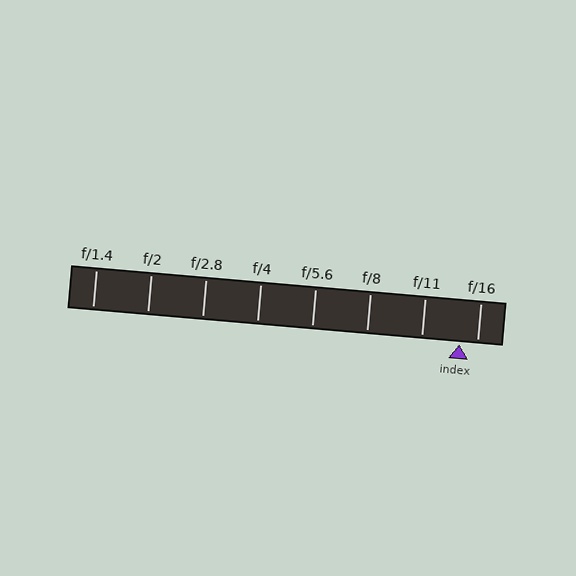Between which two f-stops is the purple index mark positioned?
The index mark is between f/11 and f/16.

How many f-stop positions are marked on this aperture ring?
There are 8 f-stop positions marked.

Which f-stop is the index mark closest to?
The index mark is closest to f/16.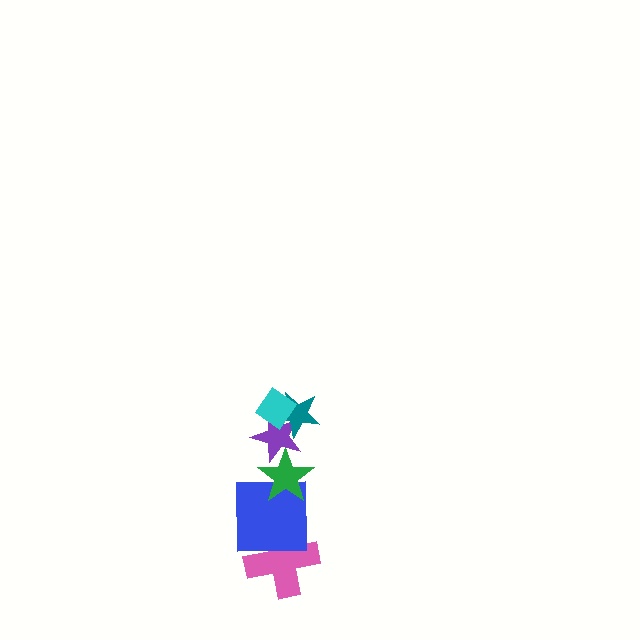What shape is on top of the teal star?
The cyan diamond is on top of the teal star.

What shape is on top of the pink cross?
The blue square is on top of the pink cross.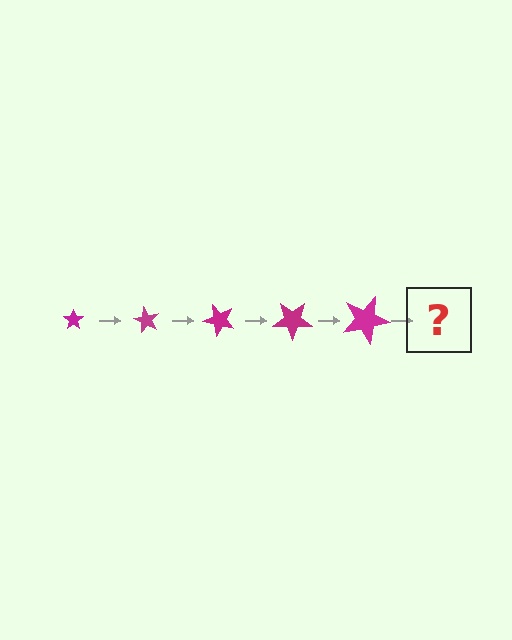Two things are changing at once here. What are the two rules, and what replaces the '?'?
The two rules are that the star grows larger each step and it rotates 60 degrees each step. The '?' should be a star, larger than the previous one and rotated 300 degrees from the start.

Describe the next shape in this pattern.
It should be a star, larger than the previous one and rotated 300 degrees from the start.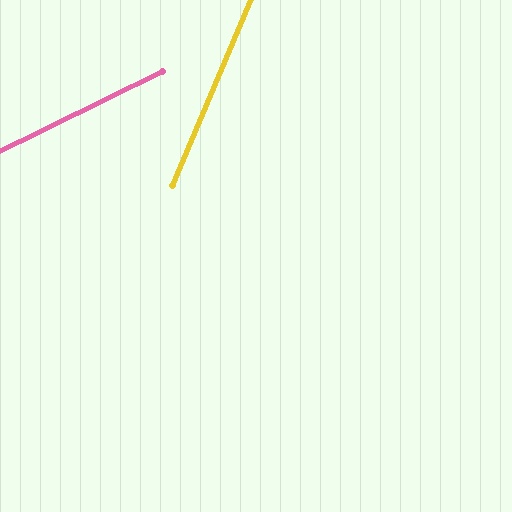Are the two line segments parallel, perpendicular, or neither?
Neither parallel nor perpendicular — they differ by about 41°.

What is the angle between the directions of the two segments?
Approximately 41 degrees.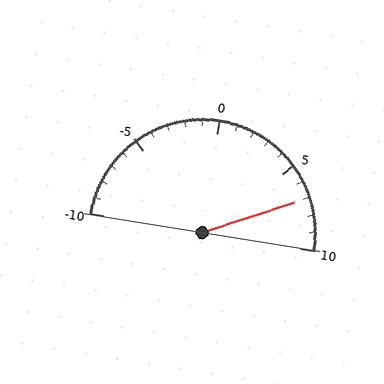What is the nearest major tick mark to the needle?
The nearest major tick mark is 5.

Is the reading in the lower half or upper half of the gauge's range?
The reading is in the upper half of the range (-10 to 10).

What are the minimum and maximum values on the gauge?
The gauge ranges from -10 to 10.